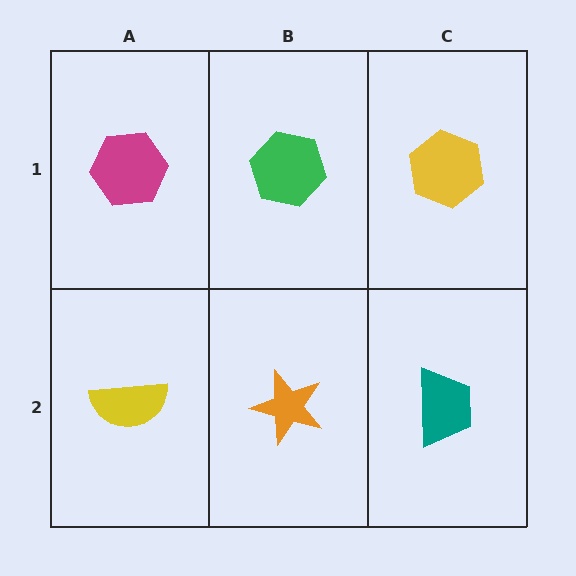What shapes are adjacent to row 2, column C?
A yellow hexagon (row 1, column C), an orange star (row 2, column B).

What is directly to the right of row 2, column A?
An orange star.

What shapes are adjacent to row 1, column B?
An orange star (row 2, column B), a magenta hexagon (row 1, column A), a yellow hexagon (row 1, column C).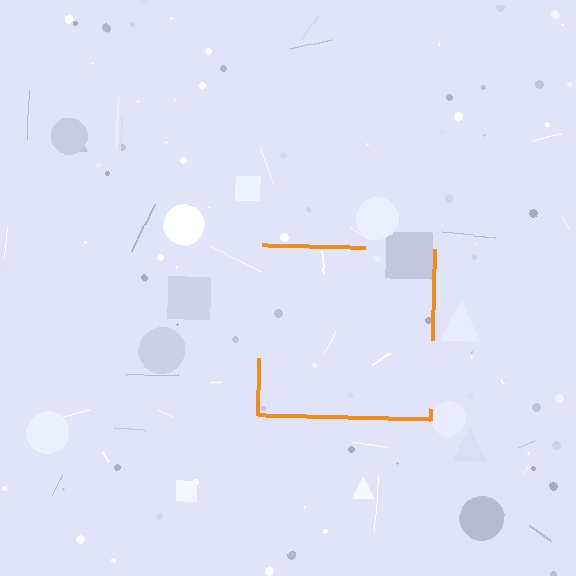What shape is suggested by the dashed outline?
The dashed outline suggests a square.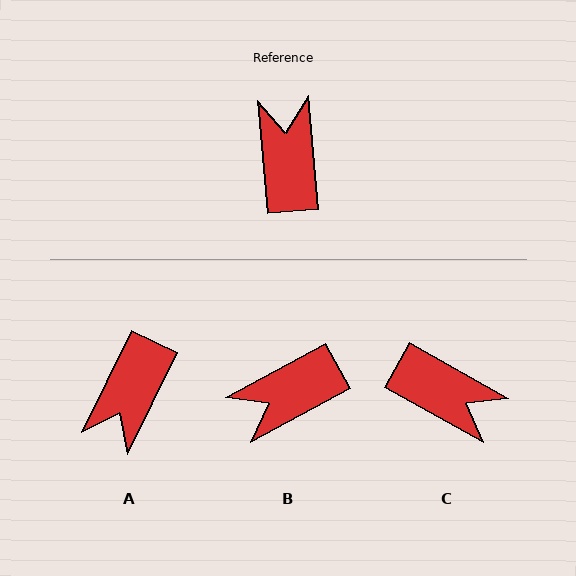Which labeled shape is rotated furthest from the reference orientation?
A, about 149 degrees away.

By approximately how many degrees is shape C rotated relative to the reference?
Approximately 125 degrees clockwise.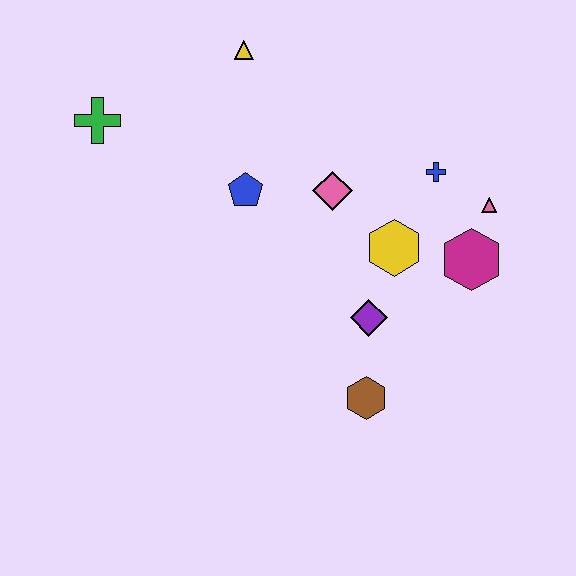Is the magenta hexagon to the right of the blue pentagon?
Yes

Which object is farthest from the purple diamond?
The green cross is farthest from the purple diamond.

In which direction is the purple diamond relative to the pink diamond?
The purple diamond is below the pink diamond.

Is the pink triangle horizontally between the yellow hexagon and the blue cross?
No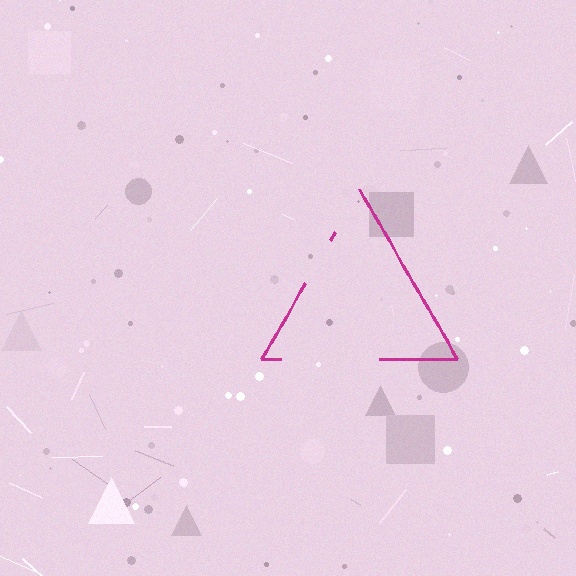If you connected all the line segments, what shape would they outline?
They would outline a triangle.